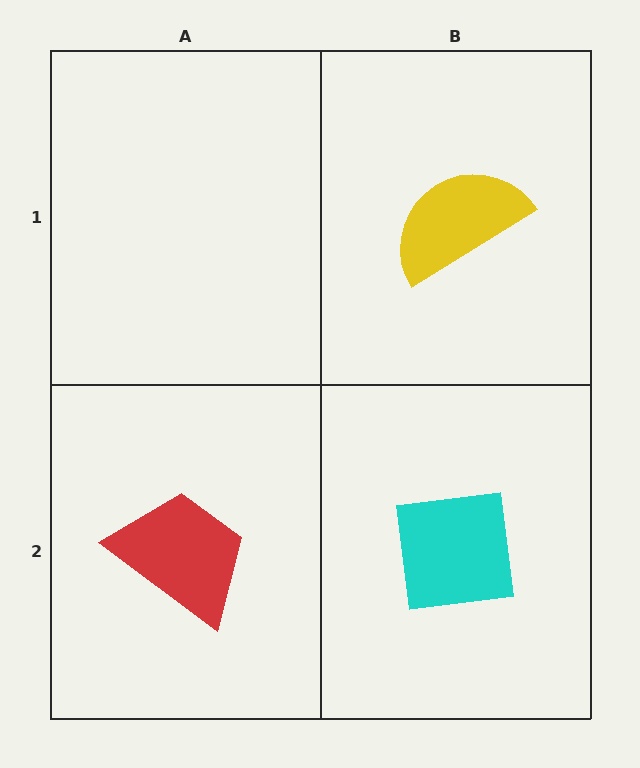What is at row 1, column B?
A yellow semicircle.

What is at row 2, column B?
A cyan square.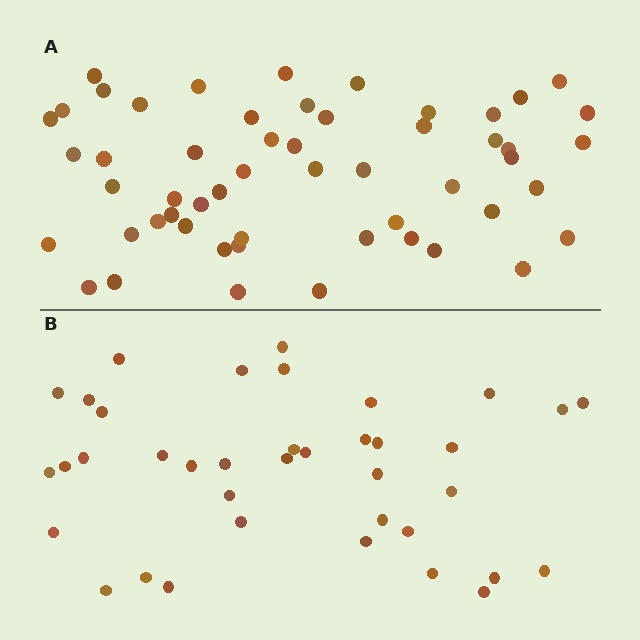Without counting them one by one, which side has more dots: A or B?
Region A (the top region) has more dots.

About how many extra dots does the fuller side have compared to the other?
Region A has approximately 15 more dots than region B.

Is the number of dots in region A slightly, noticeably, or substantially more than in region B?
Region A has noticeably more, but not dramatically so. The ratio is roughly 1.4 to 1.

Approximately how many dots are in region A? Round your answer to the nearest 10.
About 50 dots. (The exact count is 54, which rounds to 50.)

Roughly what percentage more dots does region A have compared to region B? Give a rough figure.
About 40% more.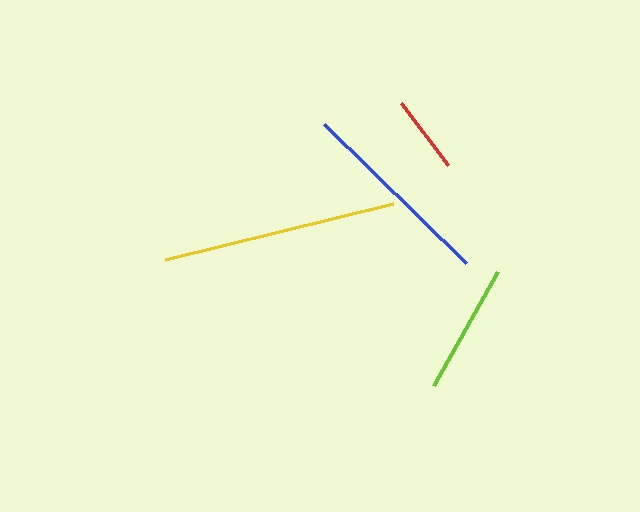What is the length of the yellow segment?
The yellow segment is approximately 234 pixels long.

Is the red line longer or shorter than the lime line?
The lime line is longer than the red line.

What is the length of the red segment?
The red segment is approximately 77 pixels long.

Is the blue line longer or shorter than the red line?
The blue line is longer than the red line.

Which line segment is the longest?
The yellow line is the longest at approximately 234 pixels.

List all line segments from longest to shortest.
From longest to shortest: yellow, blue, lime, red.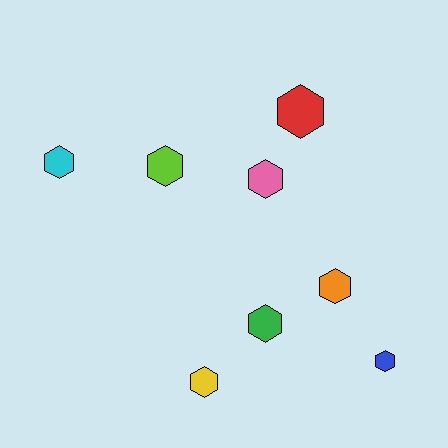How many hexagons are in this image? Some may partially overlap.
There are 8 hexagons.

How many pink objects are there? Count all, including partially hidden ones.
There is 1 pink object.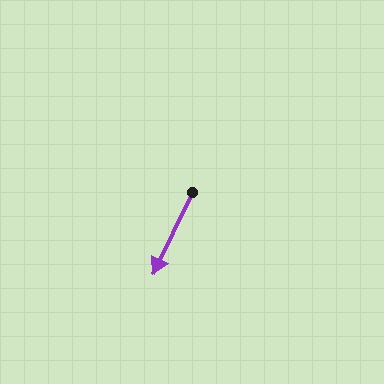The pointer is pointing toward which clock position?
Roughly 7 o'clock.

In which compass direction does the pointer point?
Southwest.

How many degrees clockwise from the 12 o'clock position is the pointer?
Approximately 205 degrees.